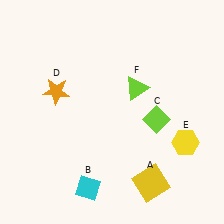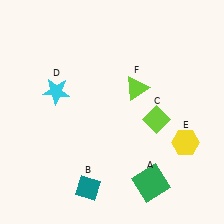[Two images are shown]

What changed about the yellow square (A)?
In Image 1, A is yellow. In Image 2, it changed to green.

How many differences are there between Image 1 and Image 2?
There are 3 differences between the two images.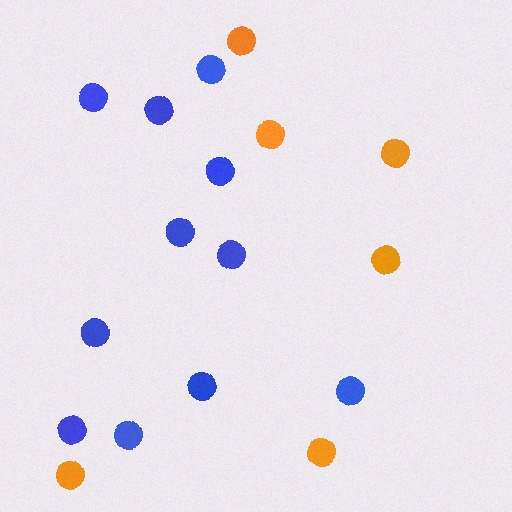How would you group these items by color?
There are 2 groups: one group of blue circles (11) and one group of orange circles (6).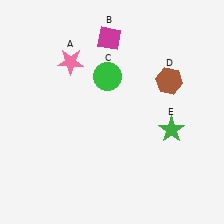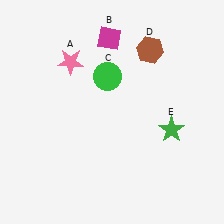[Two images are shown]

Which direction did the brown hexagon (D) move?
The brown hexagon (D) moved up.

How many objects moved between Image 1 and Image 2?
1 object moved between the two images.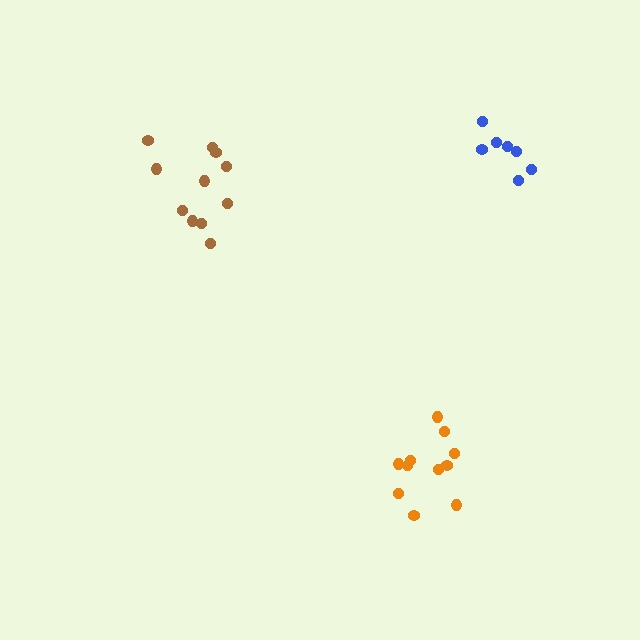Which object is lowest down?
The orange cluster is bottommost.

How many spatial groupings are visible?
There are 3 spatial groupings.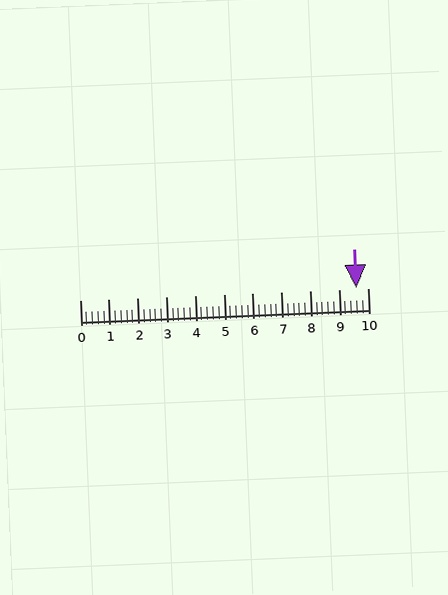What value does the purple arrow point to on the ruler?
The purple arrow points to approximately 9.6.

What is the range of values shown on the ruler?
The ruler shows values from 0 to 10.